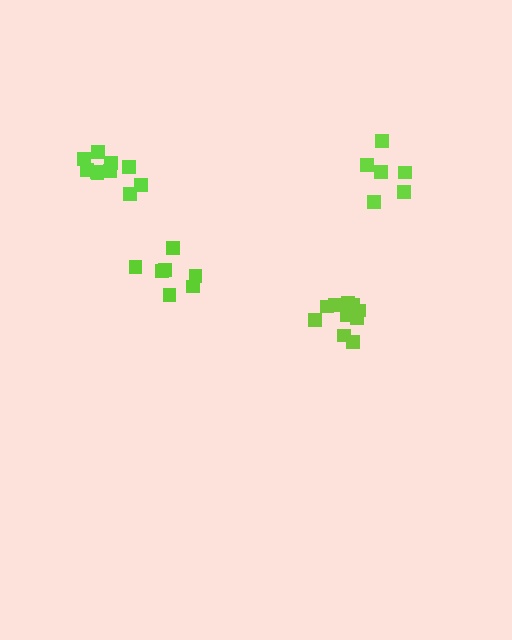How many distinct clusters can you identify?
There are 4 distinct clusters.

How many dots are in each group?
Group 1: 10 dots, Group 2: 10 dots, Group 3: 6 dots, Group 4: 7 dots (33 total).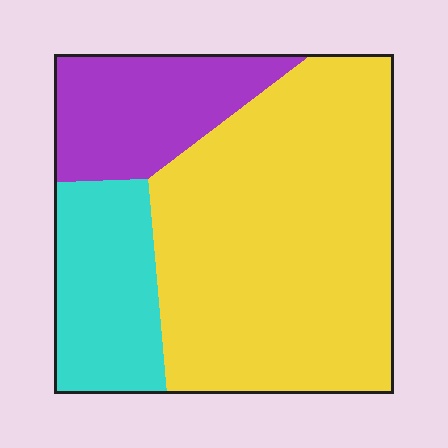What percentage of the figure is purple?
Purple takes up about one fifth (1/5) of the figure.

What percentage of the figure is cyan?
Cyan covers around 20% of the figure.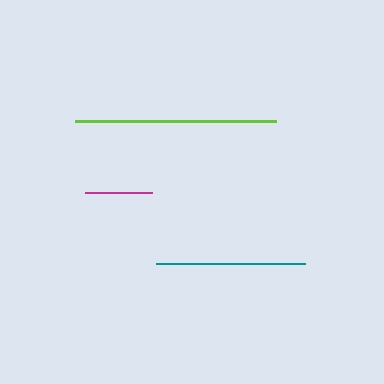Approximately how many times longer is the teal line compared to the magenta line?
The teal line is approximately 2.2 times the length of the magenta line.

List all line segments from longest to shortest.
From longest to shortest: lime, teal, magenta.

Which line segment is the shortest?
The magenta line is the shortest at approximately 67 pixels.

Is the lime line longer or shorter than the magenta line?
The lime line is longer than the magenta line.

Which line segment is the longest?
The lime line is the longest at approximately 201 pixels.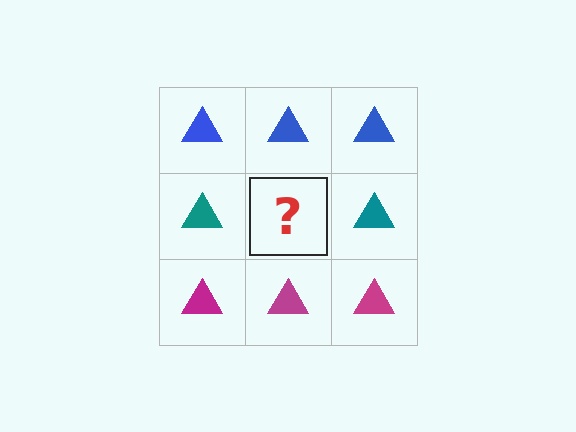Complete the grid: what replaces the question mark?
The question mark should be replaced with a teal triangle.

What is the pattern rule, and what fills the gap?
The rule is that each row has a consistent color. The gap should be filled with a teal triangle.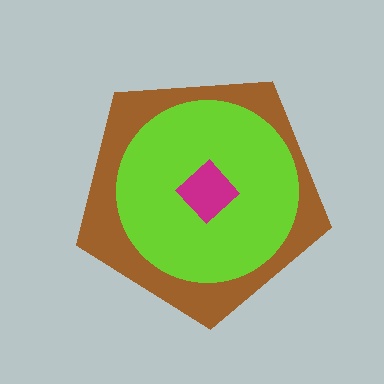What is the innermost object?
The magenta diamond.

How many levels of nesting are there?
3.